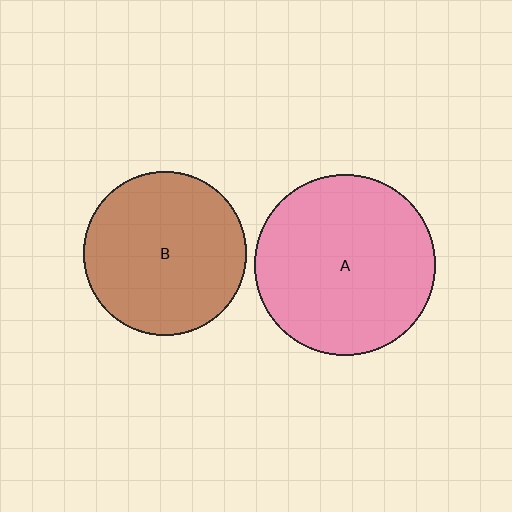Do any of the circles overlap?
No, none of the circles overlap.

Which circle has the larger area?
Circle A (pink).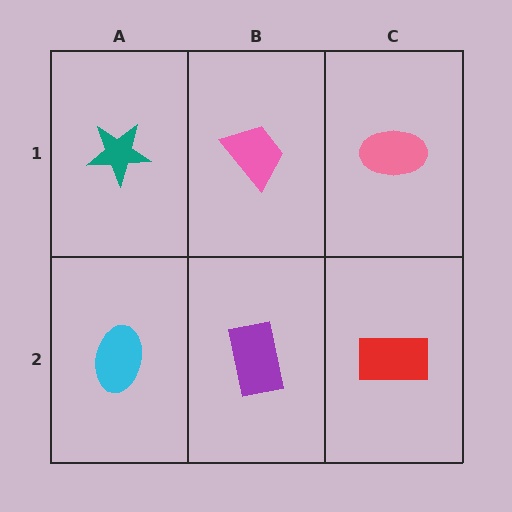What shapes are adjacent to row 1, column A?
A cyan ellipse (row 2, column A), a pink trapezoid (row 1, column B).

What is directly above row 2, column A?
A teal star.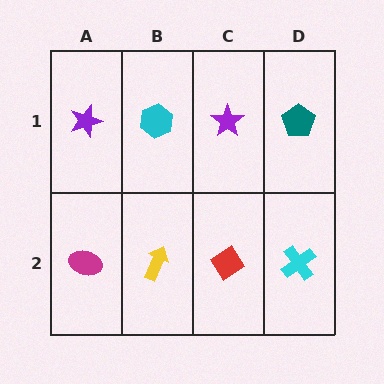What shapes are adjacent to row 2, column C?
A purple star (row 1, column C), a yellow arrow (row 2, column B), a cyan cross (row 2, column D).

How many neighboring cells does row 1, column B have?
3.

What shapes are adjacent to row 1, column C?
A red diamond (row 2, column C), a cyan hexagon (row 1, column B), a teal pentagon (row 1, column D).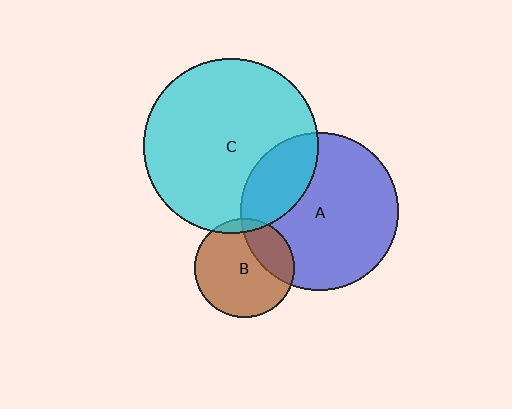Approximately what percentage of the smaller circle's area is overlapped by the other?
Approximately 5%.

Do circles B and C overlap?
Yes.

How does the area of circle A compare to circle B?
Approximately 2.5 times.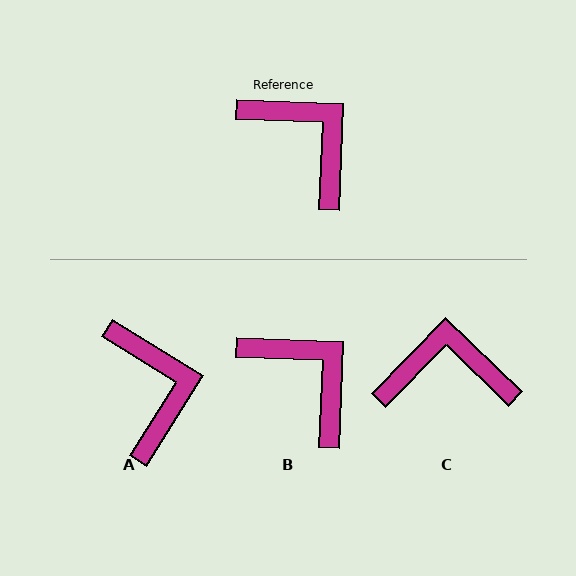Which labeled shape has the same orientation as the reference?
B.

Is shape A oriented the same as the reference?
No, it is off by about 30 degrees.